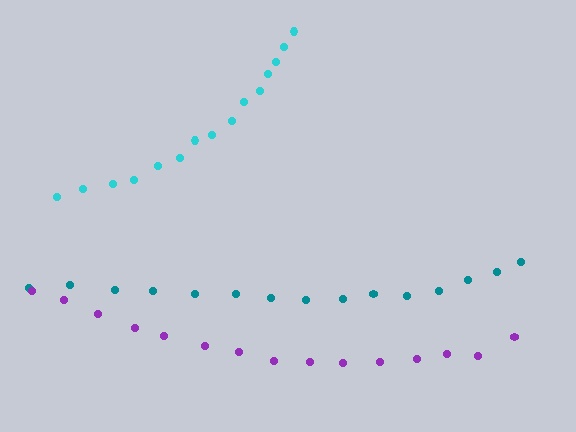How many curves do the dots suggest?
There are 3 distinct paths.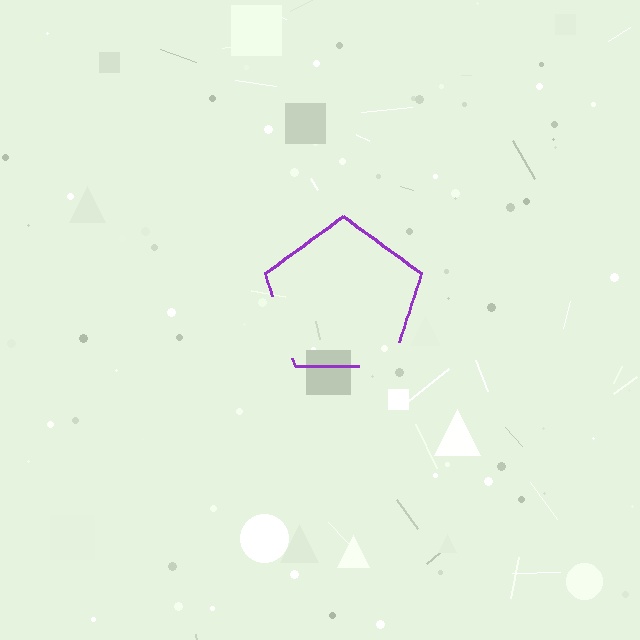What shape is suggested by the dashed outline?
The dashed outline suggests a pentagon.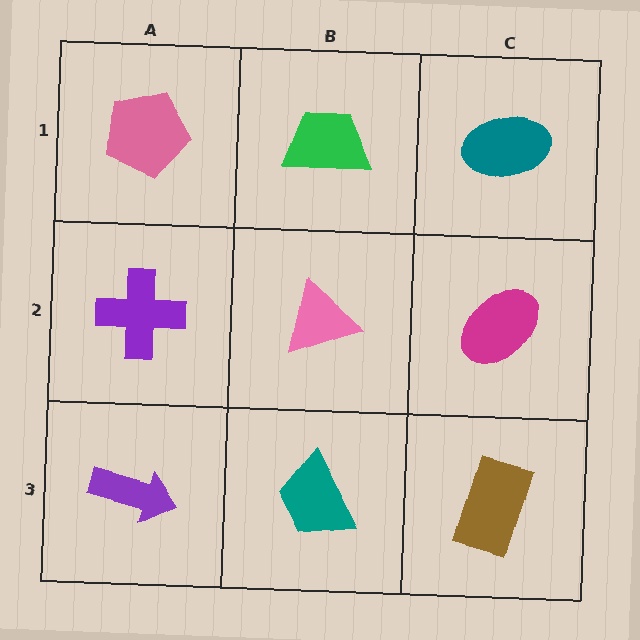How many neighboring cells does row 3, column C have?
2.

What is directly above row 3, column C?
A magenta ellipse.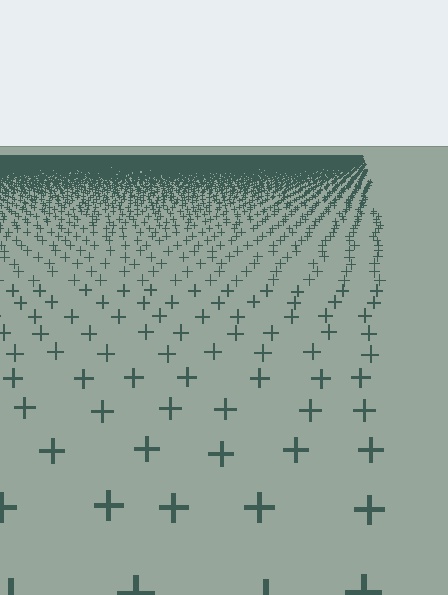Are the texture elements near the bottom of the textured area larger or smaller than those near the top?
Larger. Near the bottom, elements are closer to the viewer and appear at a bigger on-screen size.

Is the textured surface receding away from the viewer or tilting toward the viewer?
The surface is receding away from the viewer. Texture elements get smaller and denser toward the top.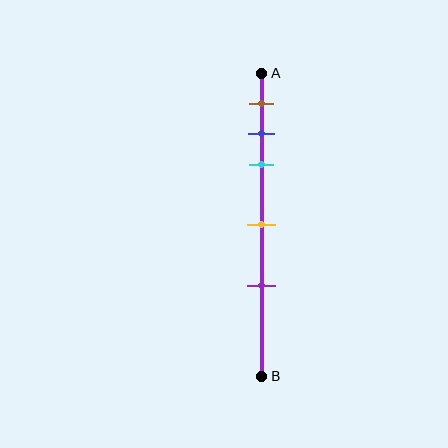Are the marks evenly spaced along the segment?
No, the marks are not evenly spaced.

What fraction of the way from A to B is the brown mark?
The brown mark is approximately 10% (0.1) of the way from A to B.